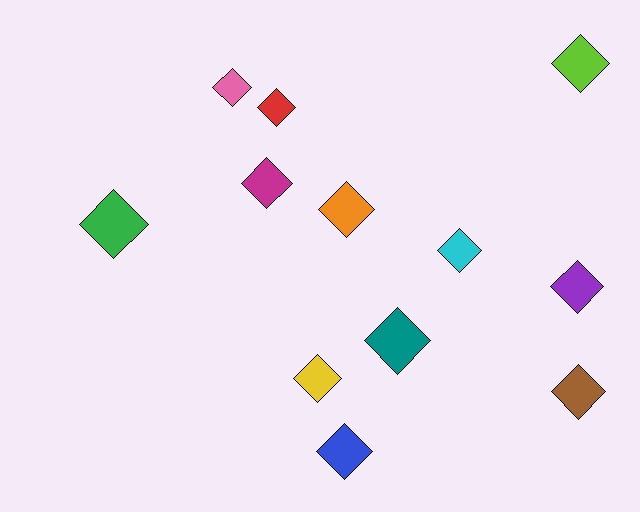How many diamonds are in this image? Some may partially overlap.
There are 12 diamonds.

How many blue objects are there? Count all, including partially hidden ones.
There is 1 blue object.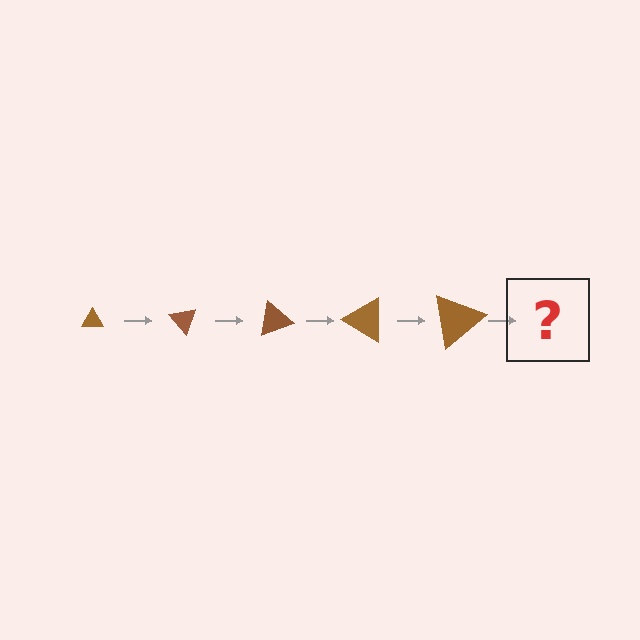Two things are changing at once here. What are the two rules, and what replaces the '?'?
The two rules are that the triangle grows larger each step and it rotates 50 degrees each step. The '?' should be a triangle, larger than the previous one and rotated 250 degrees from the start.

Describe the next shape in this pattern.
It should be a triangle, larger than the previous one and rotated 250 degrees from the start.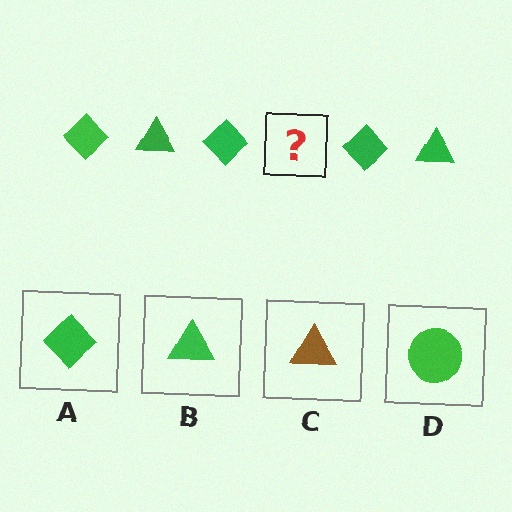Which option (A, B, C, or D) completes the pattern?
B.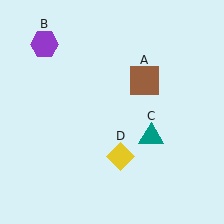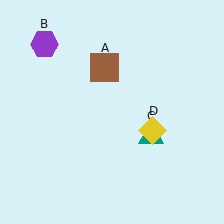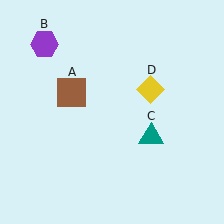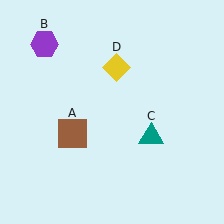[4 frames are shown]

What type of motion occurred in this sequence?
The brown square (object A), yellow diamond (object D) rotated counterclockwise around the center of the scene.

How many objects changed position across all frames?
2 objects changed position: brown square (object A), yellow diamond (object D).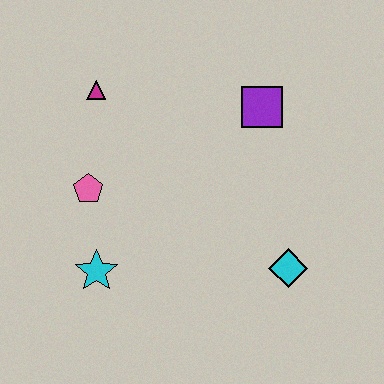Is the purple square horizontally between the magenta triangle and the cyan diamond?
Yes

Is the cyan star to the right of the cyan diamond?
No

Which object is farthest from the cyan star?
The purple square is farthest from the cyan star.